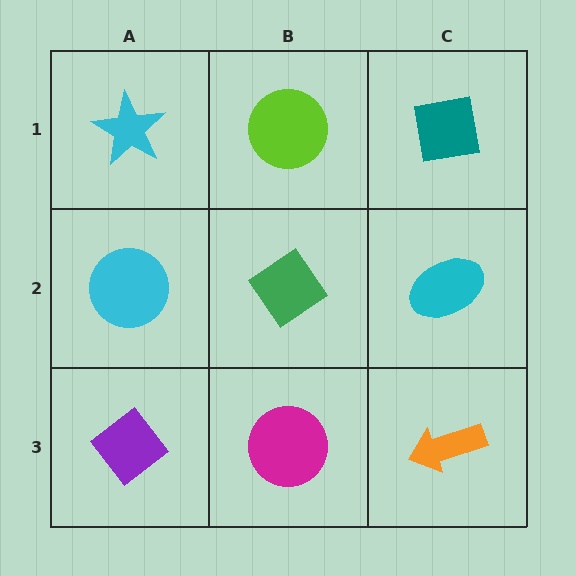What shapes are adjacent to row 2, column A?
A cyan star (row 1, column A), a purple diamond (row 3, column A), a green diamond (row 2, column B).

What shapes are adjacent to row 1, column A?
A cyan circle (row 2, column A), a lime circle (row 1, column B).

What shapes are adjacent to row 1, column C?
A cyan ellipse (row 2, column C), a lime circle (row 1, column B).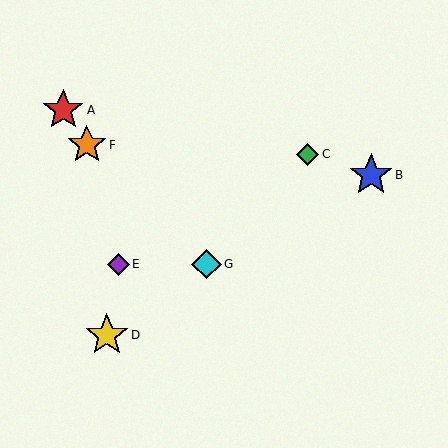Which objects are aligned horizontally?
Objects E, G are aligned horizontally.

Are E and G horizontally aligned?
Yes, both are at y≈264.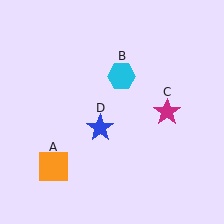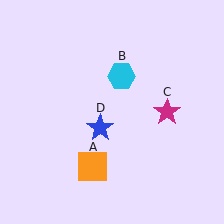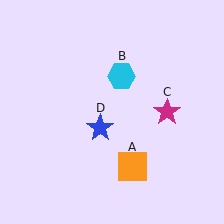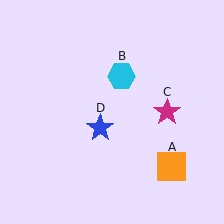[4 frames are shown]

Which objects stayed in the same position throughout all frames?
Cyan hexagon (object B) and magenta star (object C) and blue star (object D) remained stationary.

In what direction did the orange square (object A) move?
The orange square (object A) moved right.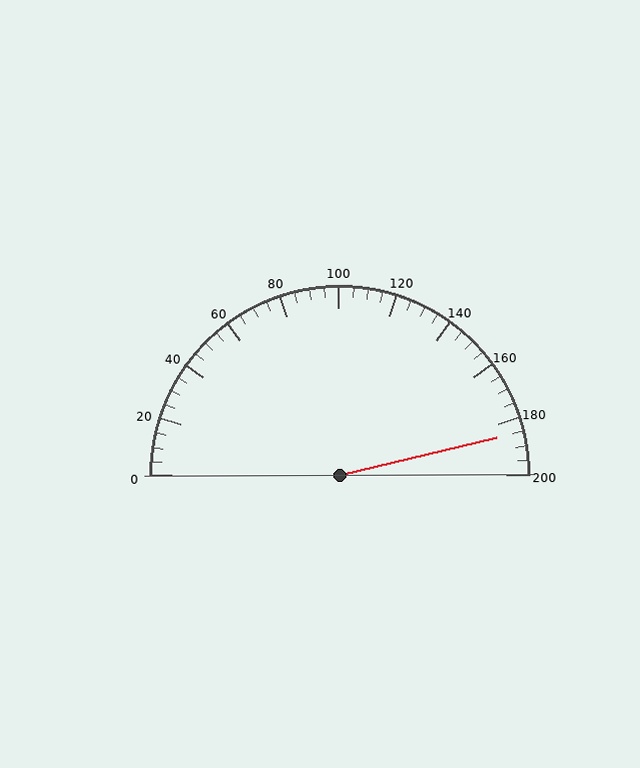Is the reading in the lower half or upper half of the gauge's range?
The reading is in the upper half of the range (0 to 200).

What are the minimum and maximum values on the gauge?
The gauge ranges from 0 to 200.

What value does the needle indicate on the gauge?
The needle indicates approximately 185.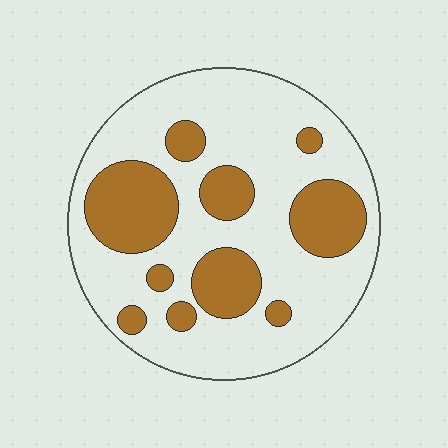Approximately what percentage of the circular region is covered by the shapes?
Approximately 30%.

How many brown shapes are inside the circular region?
10.